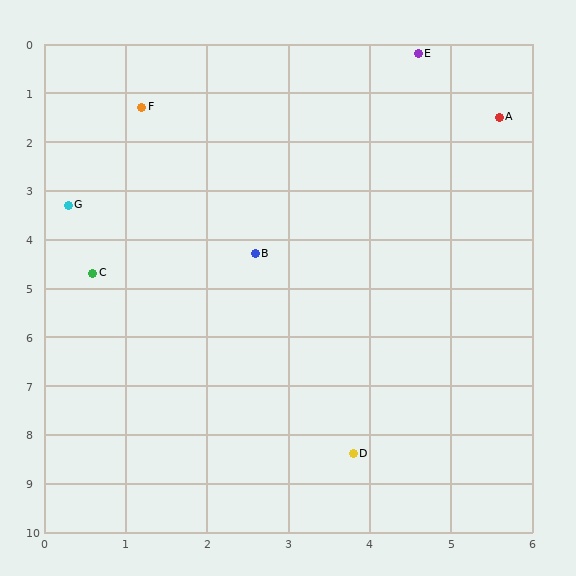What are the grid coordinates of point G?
Point G is at approximately (0.3, 3.3).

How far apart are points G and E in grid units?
Points G and E are about 5.3 grid units apart.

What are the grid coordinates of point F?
Point F is at approximately (1.2, 1.3).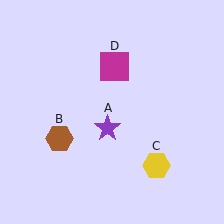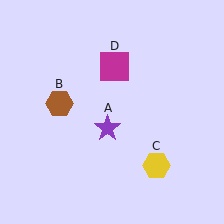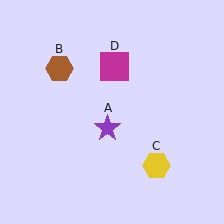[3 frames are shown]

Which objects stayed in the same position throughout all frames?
Purple star (object A) and yellow hexagon (object C) and magenta square (object D) remained stationary.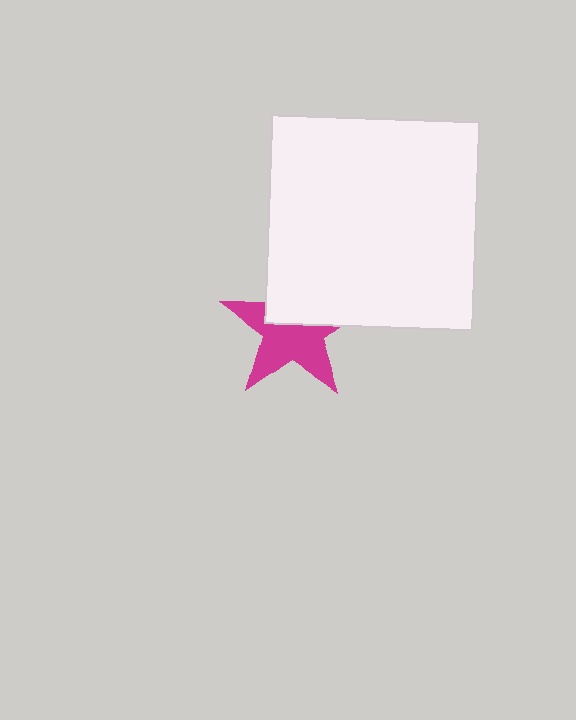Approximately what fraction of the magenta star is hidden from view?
Roughly 42% of the magenta star is hidden behind the white square.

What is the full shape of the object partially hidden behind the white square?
The partially hidden object is a magenta star.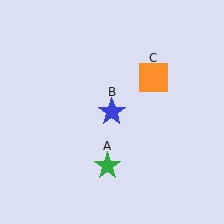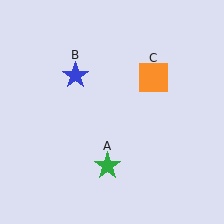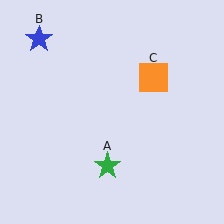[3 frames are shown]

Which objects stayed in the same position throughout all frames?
Green star (object A) and orange square (object C) remained stationary.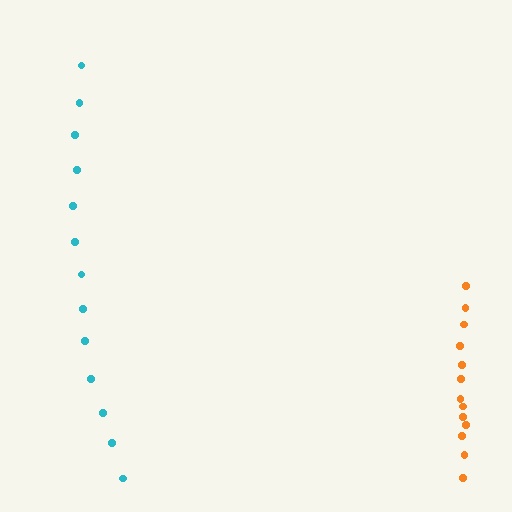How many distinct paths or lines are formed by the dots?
There are 2 distinct paths.